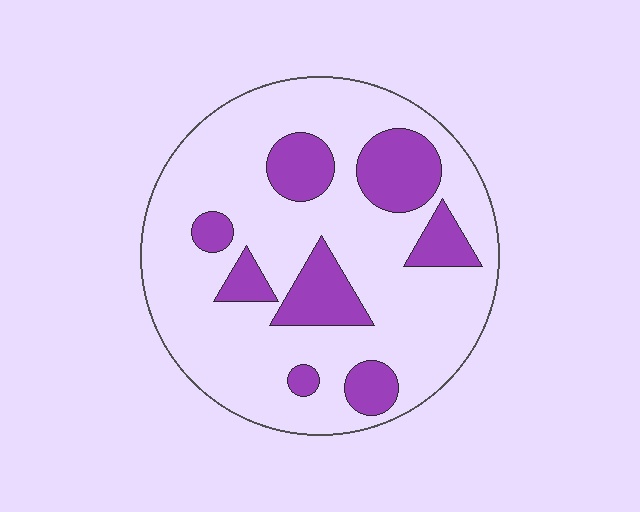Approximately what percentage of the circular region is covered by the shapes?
Approximately 25%.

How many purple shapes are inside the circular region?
8.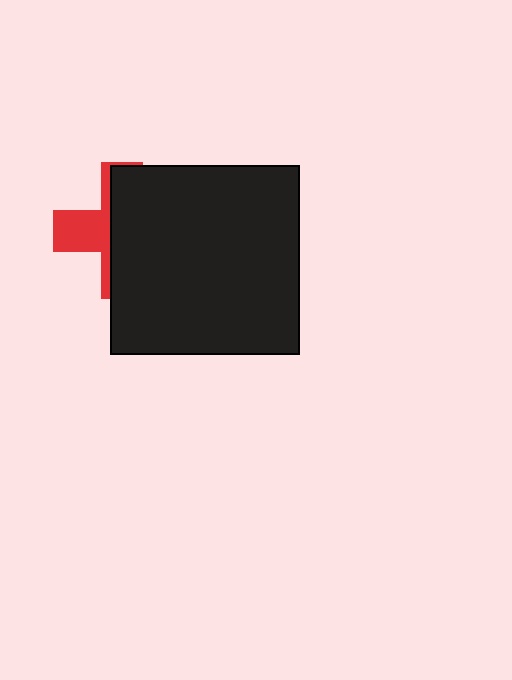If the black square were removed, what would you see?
You would see the complete red cross.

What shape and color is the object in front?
The object in front is a black square.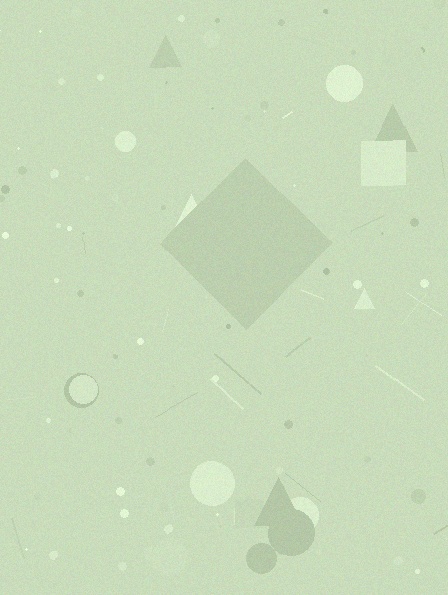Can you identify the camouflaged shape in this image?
The camouflaged shape is a diamond.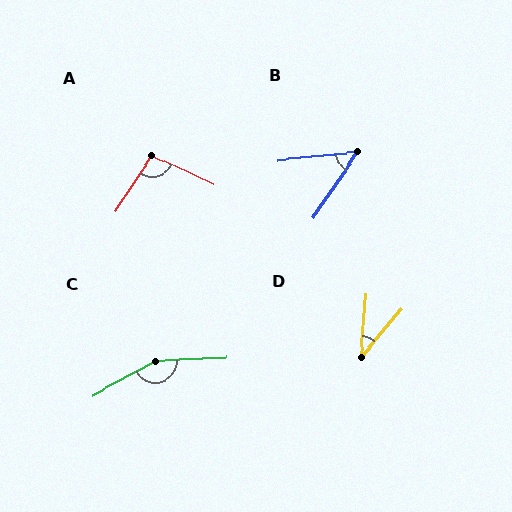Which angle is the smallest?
D, at approximately 36 degrees.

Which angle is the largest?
C, at approximately 154 degrees.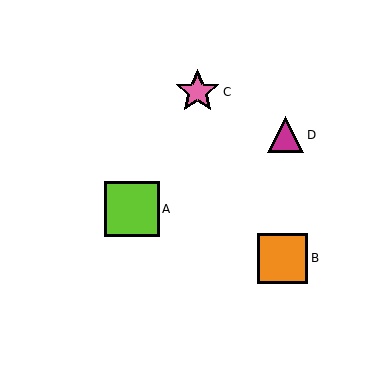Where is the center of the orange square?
The center of the orange square is at (283, 258).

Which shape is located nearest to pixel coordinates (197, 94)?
The pink star (labeled C) at (197, 92) is nearest to that location.